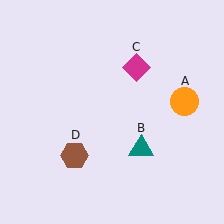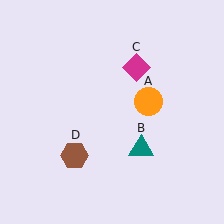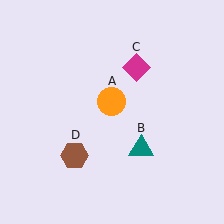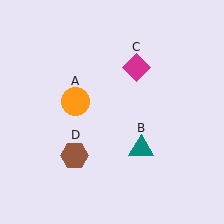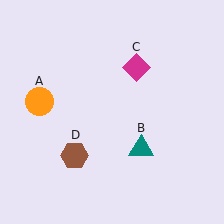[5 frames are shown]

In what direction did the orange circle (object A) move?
The orange circle (object A) moved left.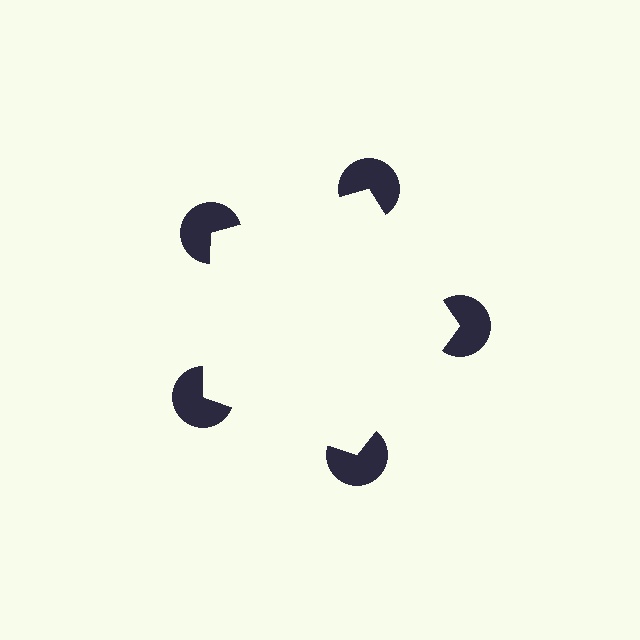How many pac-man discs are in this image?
There are 5 — one at each vertex of the illusory pentagon.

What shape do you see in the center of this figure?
An illusory pentagon — its edges are inferred from the aligned wedge cuts in the pac-man discs, not physically drawn.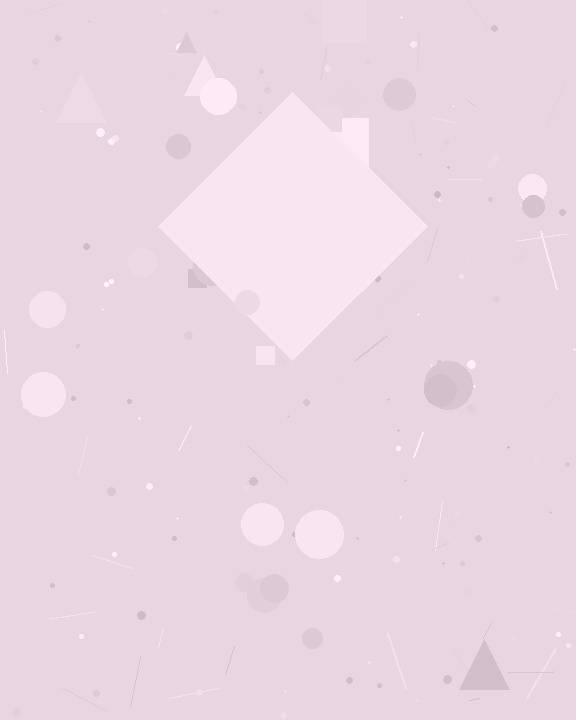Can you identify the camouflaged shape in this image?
The camouflaged shape is a diamond.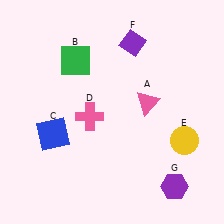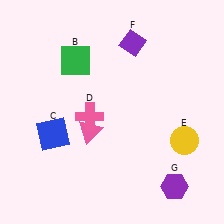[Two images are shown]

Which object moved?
The pink triangle (A) moved left.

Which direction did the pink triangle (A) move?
The pink triangle (A) moved left.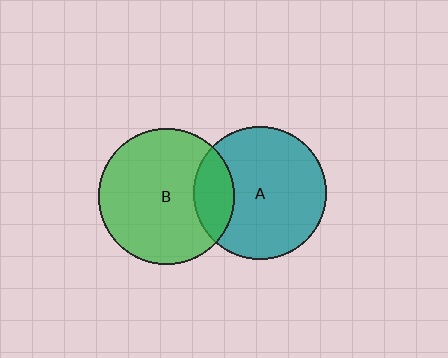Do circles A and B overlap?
Yes.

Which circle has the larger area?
Circle B (green).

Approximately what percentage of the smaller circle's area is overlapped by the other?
Approximately 20%.